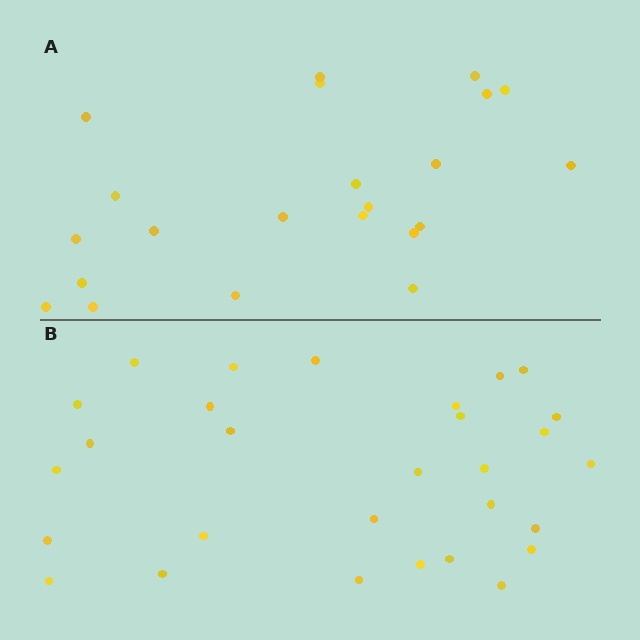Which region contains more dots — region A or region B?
Region B (the bottom region) has more dots.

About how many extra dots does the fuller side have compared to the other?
Region B has roughly 8 or so more dots than region A.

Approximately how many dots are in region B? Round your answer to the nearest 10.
About 30 dots. (The exact count is 29, which rounds to 30.)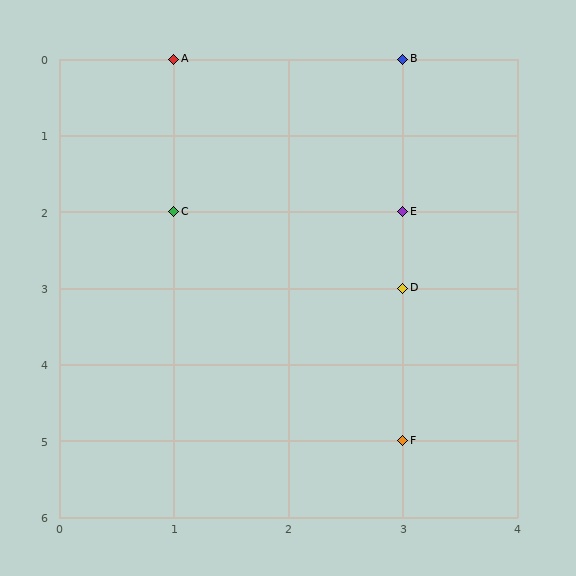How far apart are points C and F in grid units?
Points C and F are 2 columns and 3 rows apart (about 3.6 grid units diagonally).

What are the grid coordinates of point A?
Point A is at grid coordinates (1, 0).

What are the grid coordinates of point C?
Point C is at grid coordinates (1, 2).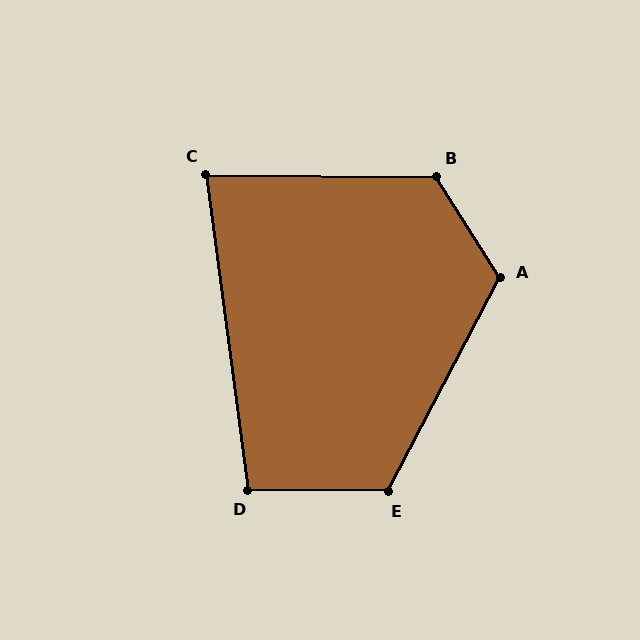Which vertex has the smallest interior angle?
C, at approximately 82 degrees.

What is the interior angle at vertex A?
Approximately 120 degrees (obtuse).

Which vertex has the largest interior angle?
B, at approximately 123 degrees.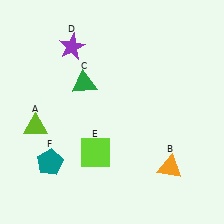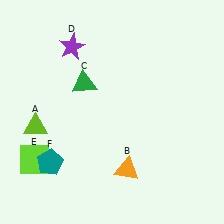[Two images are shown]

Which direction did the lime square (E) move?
The lime square (E) moved left.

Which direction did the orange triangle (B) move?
The orange triangle (B) moved left.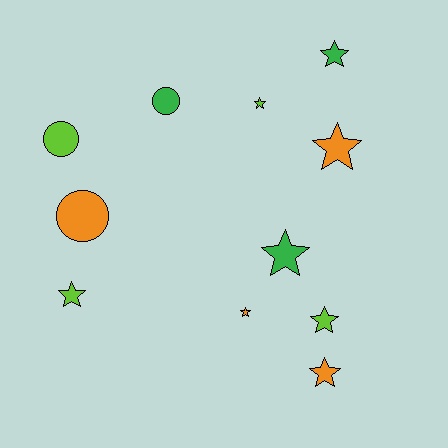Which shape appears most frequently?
Star, with 8 objects.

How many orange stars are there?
There are 3 orange stars.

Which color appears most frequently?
Lime, with 4 objects.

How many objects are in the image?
There are 11 objects.